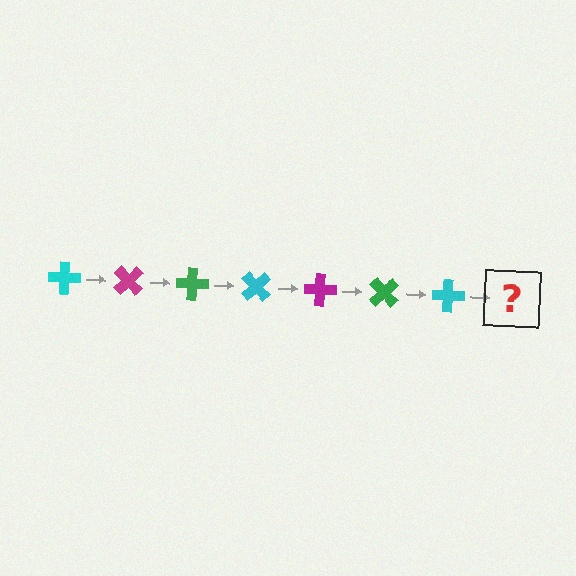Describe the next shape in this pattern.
It should be a magenta cross, rotated 315 degrees from the start.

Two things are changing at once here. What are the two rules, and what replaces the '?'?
The two rules are that it rotates 45 degrees each step and the color cycles through cyan, magenta, and green. The '?' should be a magenta cross, rotated 315 degrees from the start.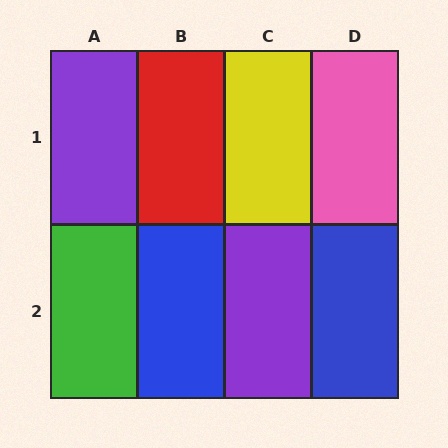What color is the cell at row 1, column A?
Purple.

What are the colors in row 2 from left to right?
Green, blue, purple, blue.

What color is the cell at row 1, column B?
Red.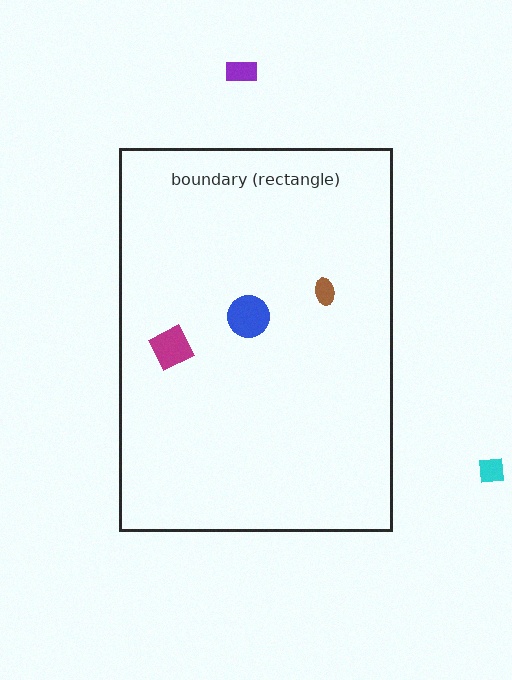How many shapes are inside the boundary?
3 inside, 2 outside.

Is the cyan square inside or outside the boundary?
Outside.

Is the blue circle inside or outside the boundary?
Inside.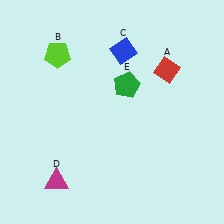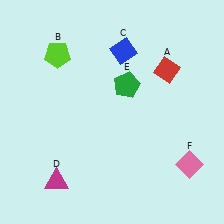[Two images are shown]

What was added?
A pink diamond (F) was added in Image 2.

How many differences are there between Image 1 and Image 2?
There is 1 difference between the two images.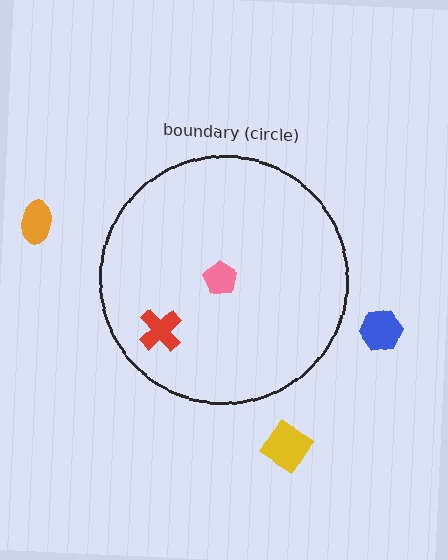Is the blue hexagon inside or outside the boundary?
Outside.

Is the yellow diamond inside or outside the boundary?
Outside.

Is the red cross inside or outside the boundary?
Inside.